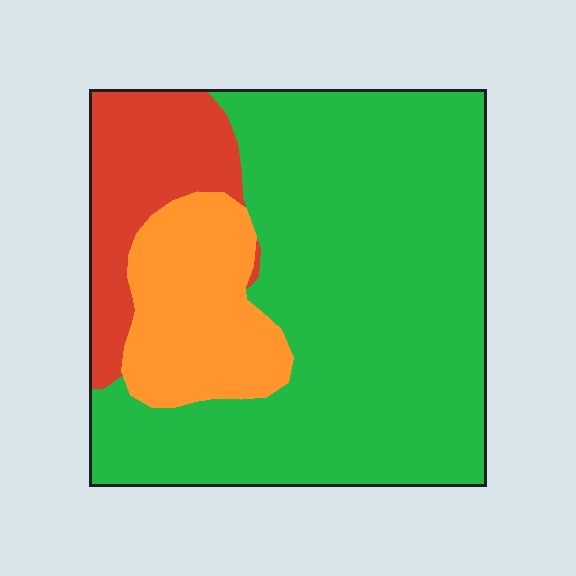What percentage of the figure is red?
Red covers around 15% of the figure.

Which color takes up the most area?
Green, at roughly 70%.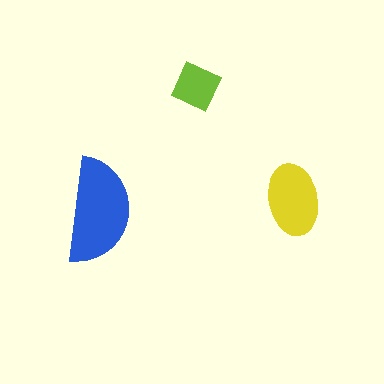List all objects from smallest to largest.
The lime diamond, the yellow ellipse, the blue semicircle.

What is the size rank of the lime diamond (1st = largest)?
3rd.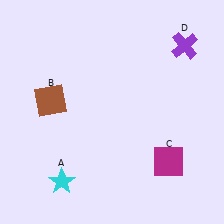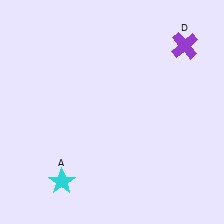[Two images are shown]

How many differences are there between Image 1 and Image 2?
There are 2 differences between the two images.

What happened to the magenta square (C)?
The magenta square (C) was removed in Image 2. It was in the bottom-right area of Image 1.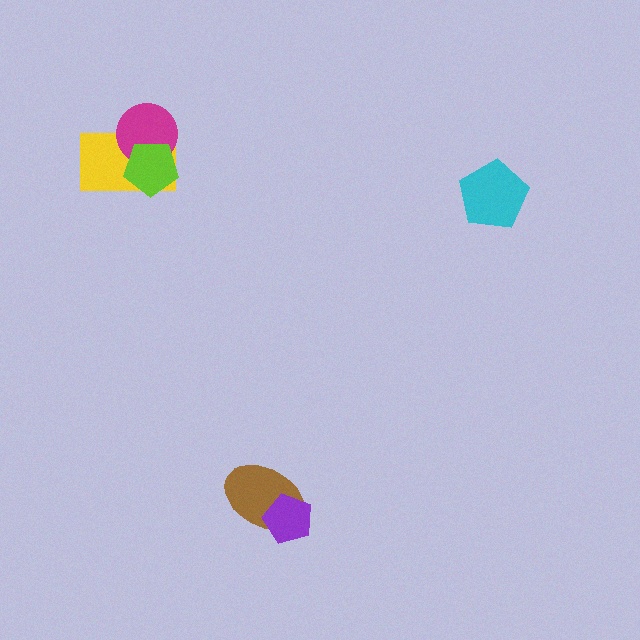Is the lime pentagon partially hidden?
No, no other shape covers it.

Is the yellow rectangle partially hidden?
Yes, it is partially covered by another shape.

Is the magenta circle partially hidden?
Yes, it is partially covered by another shape.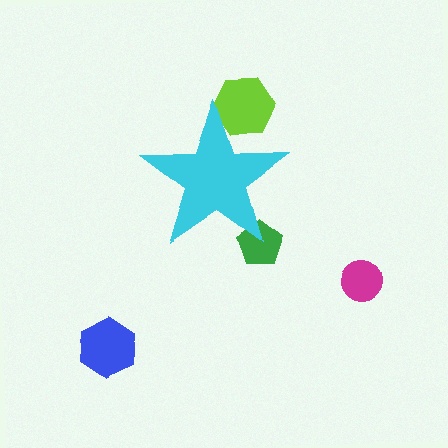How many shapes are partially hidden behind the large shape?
2 shapes are partially hidden.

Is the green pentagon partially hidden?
Yes, the green pentagon is partially hidden behind the cyan star.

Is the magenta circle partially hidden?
No, the magenta circle is fully visible.